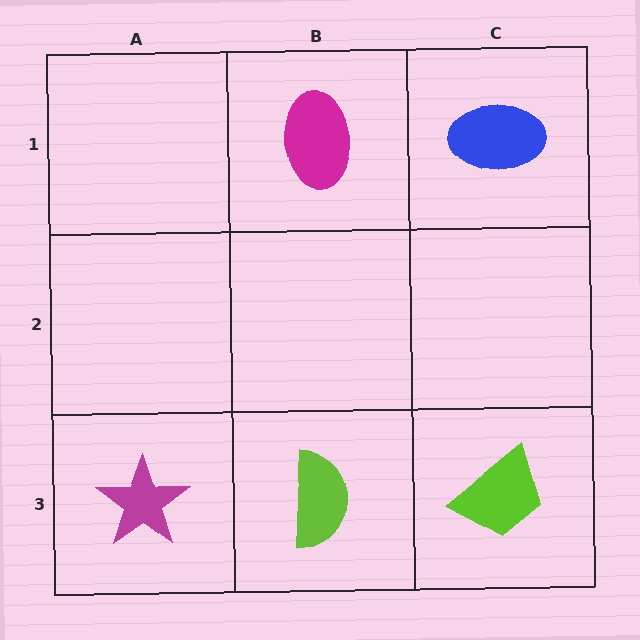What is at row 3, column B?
A lime semicircle.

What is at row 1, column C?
A blue ellipse.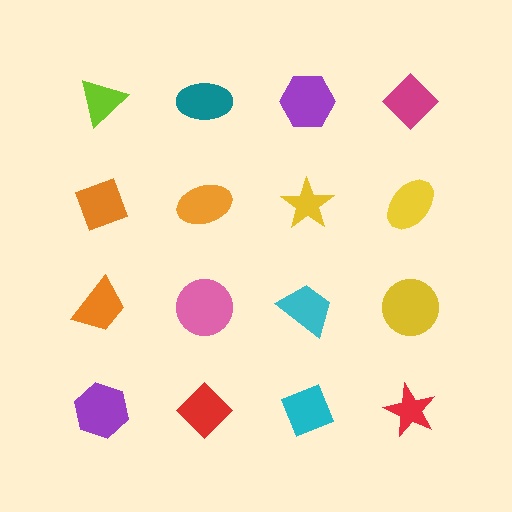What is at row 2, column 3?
A yellow star.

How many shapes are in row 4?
4 shapes.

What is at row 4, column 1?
A purple hexagon.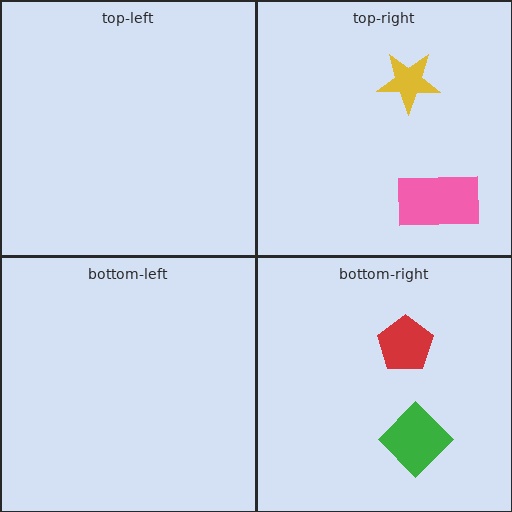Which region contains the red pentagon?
The bottom-right region.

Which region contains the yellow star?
The top-right region.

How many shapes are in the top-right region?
2.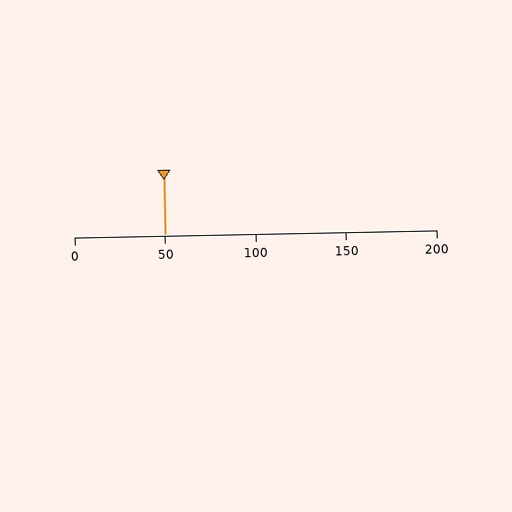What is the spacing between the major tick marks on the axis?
The major ticks are spaced 50 apart.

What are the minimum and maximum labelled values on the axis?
The axis runs from 0 to 200.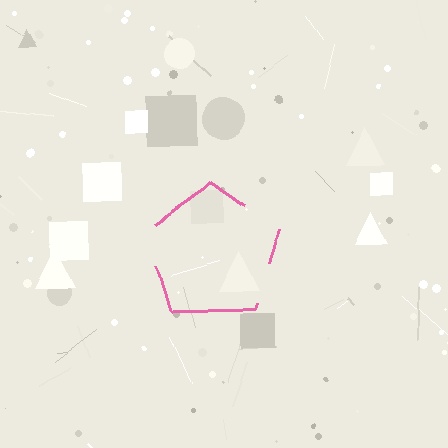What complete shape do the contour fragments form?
The contour fragments form a pentagon.